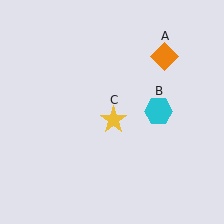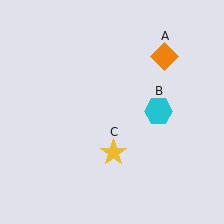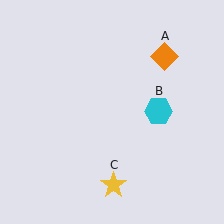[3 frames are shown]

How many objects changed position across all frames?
1 object changed position: yellow star (object C).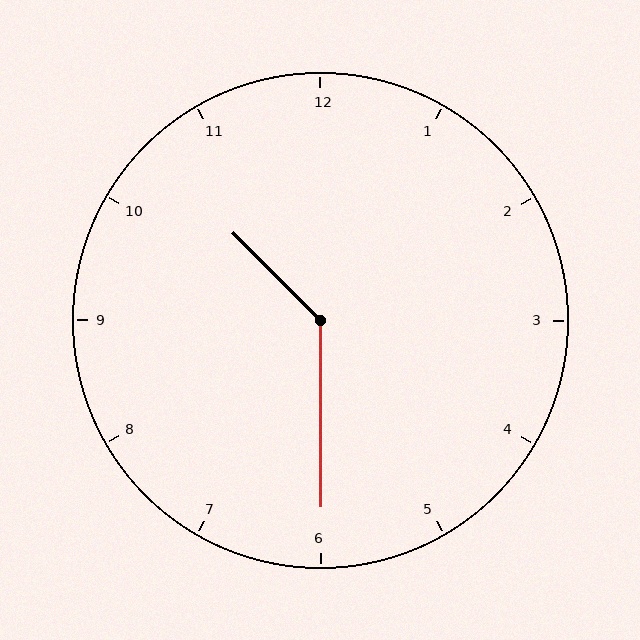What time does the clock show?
10:30.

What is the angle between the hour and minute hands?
Approximately 135 degrees.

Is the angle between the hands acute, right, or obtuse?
It is obtuse.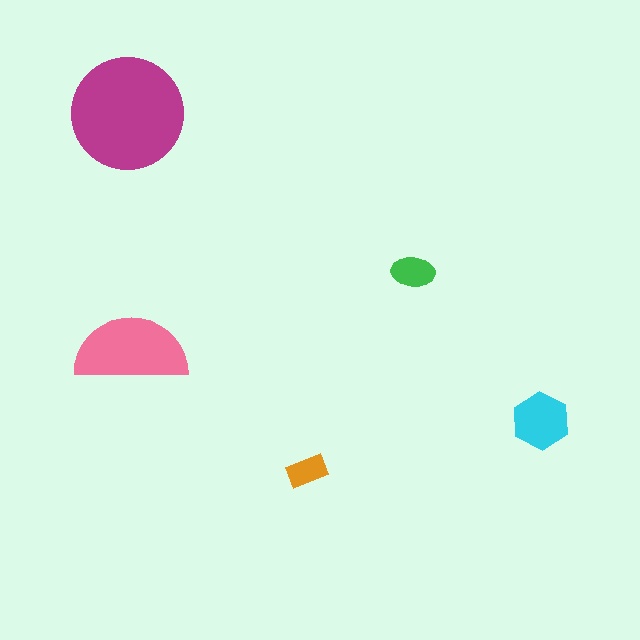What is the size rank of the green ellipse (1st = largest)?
4th.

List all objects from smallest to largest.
The orange rectangle, the green ellipse, the cyan hexagon, the pink semicircle, the magenta circle.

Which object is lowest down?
The orange rectangle is bottommost.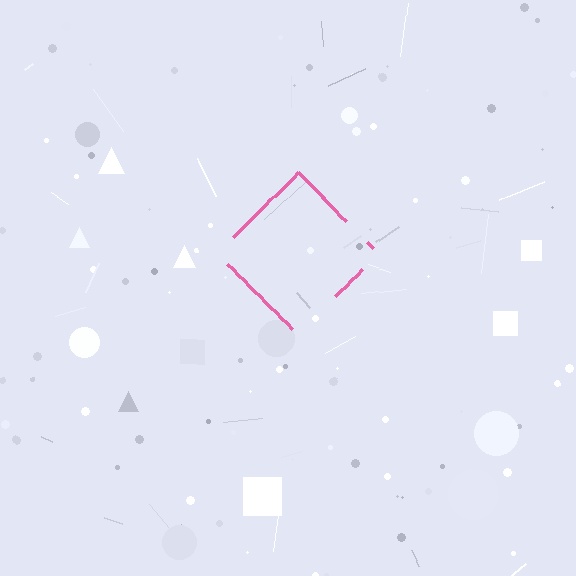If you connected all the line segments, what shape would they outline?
They would outline a diamond.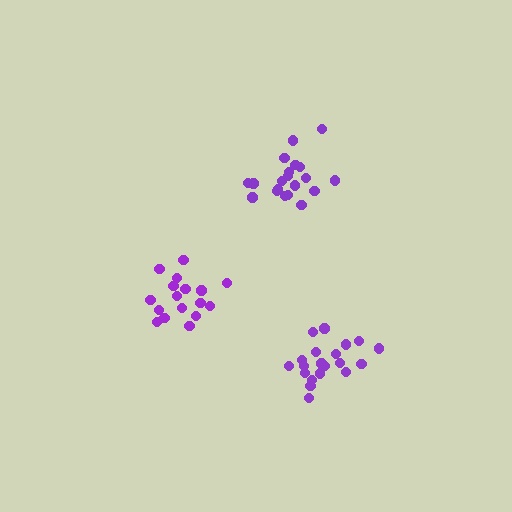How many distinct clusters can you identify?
There are 3 distinct clusters.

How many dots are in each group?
Group 1: 17 dots, Group 2: 20 dots, Group 3: 20 dots (57 total).